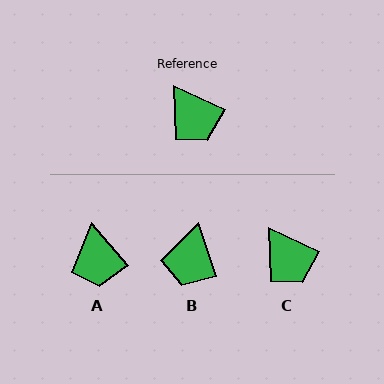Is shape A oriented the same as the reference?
No, it is off by about 25 degrees.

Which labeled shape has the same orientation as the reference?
C.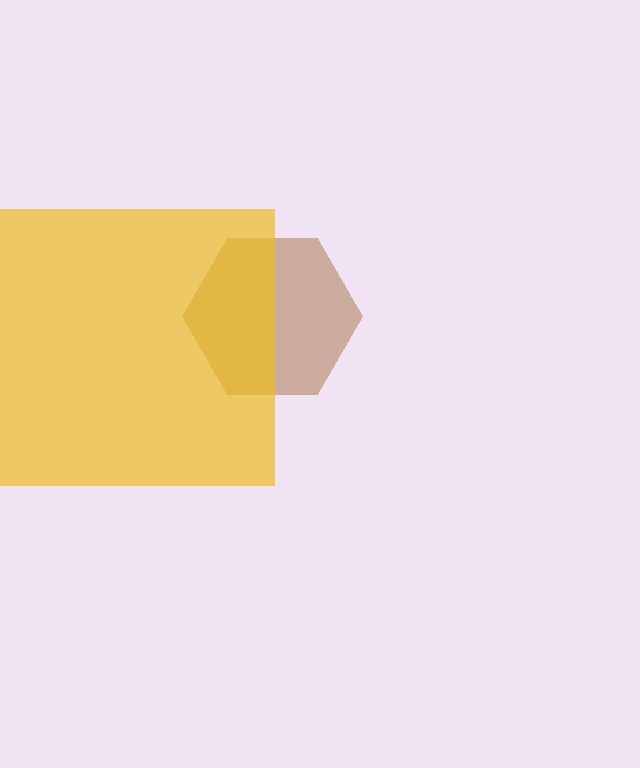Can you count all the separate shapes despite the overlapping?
Yes, there are 2 separate shapes.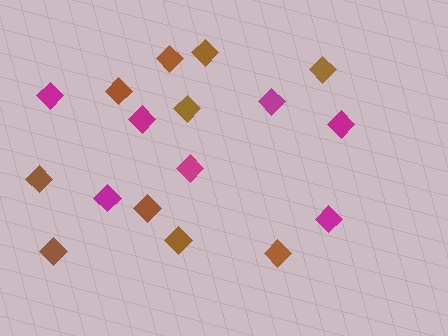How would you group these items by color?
There are 2 groups: one group of magenta diamonds (7) and one group of brown diamonds (10).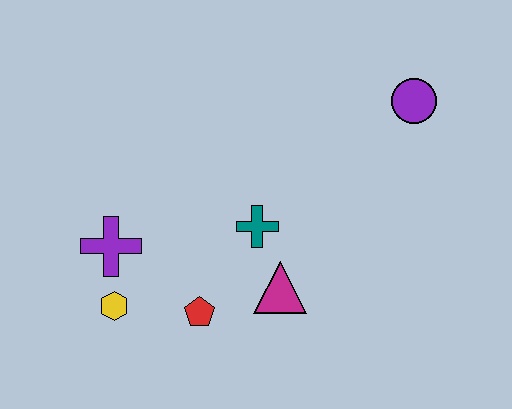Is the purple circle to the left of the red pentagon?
No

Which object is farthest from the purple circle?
The yellow hexagon is farthest from the purple circle.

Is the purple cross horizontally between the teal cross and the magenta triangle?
No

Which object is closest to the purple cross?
The yellow hexagon is closest to the purple cross.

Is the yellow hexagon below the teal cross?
Yes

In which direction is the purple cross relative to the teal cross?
The purple cross is to the left of the teal cross.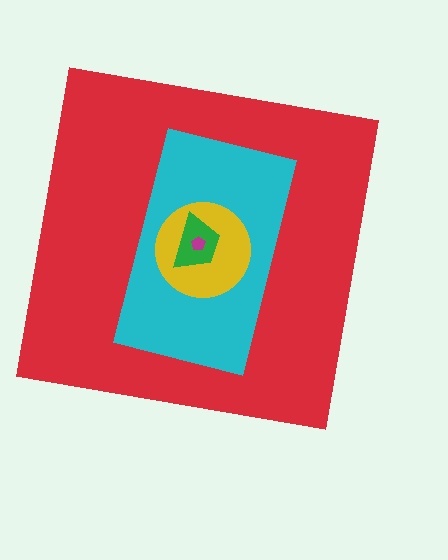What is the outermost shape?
The red square.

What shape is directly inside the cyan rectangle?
The yellow circle.